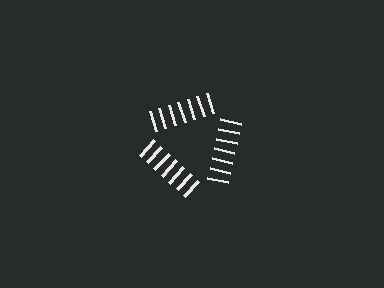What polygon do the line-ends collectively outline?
An illusory triangle — the line segments terminate on its edges but no continuous stroke is drawn.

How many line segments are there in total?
21 — 7 along each of the 3 edges.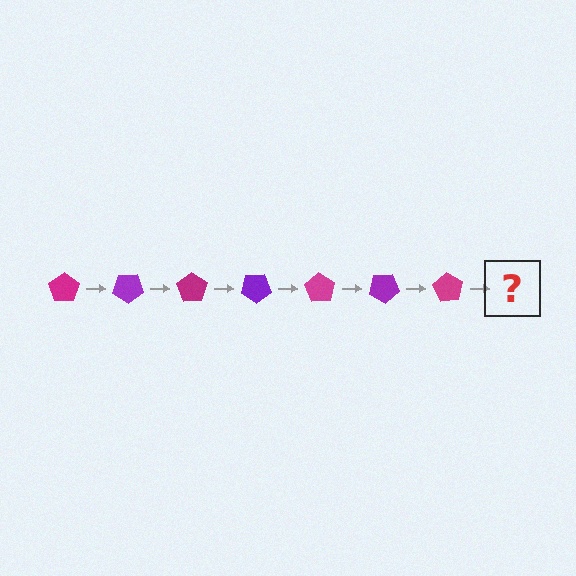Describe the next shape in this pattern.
It should be a purple pentagon, rotated 245 degrees from the start.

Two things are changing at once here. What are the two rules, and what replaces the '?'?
The two rules are that it rotates 35 degrees each step and the color cycles through magenta and purple. The '?' should be a purple pentagon, rotated 245 degrees from the start.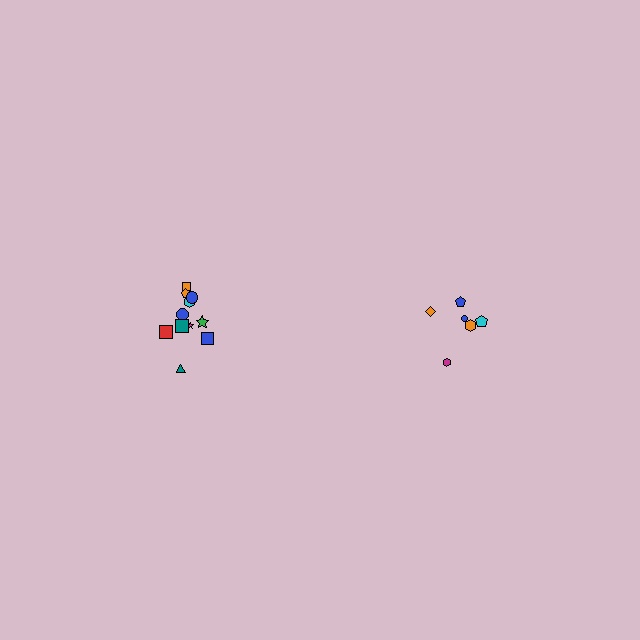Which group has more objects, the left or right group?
The left group.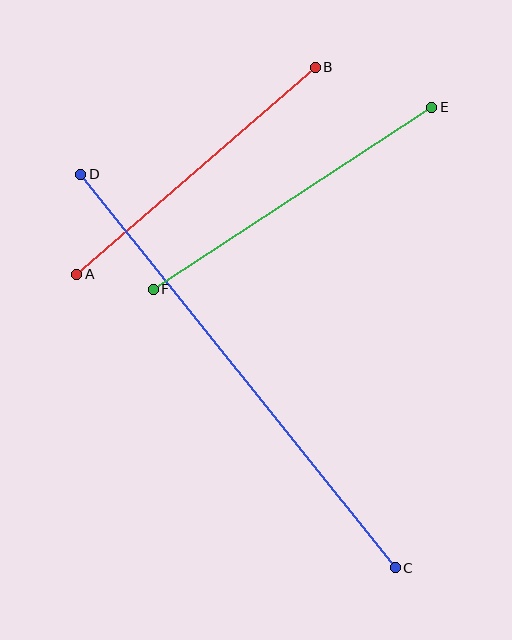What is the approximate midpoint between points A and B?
The midpoint is at approximately (196, 171) pixels.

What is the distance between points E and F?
The distance is approximately 333 pixels.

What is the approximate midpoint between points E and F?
The midpoint is at approximately (292, 198) pixels.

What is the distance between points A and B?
The distance is approximately 316 pixels.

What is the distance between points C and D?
The distance is approximately 504 pixels.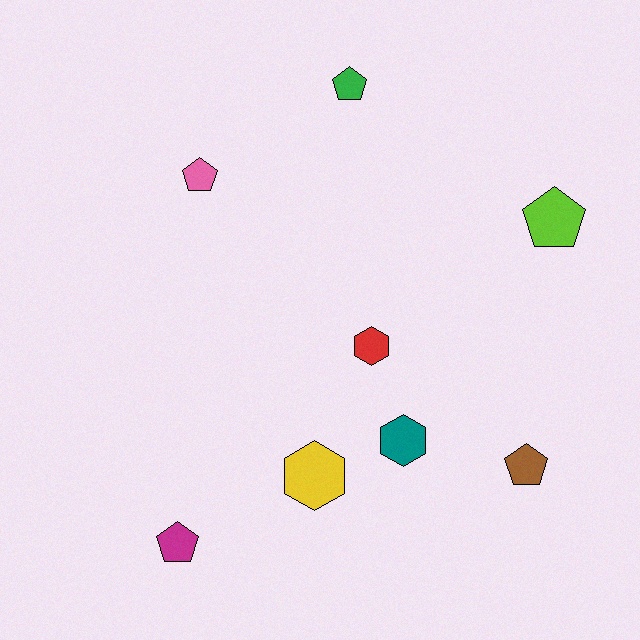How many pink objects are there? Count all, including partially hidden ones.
There is 1 pink object.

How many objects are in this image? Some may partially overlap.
There are 8 objects.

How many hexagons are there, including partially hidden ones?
There are 3 hexagons.